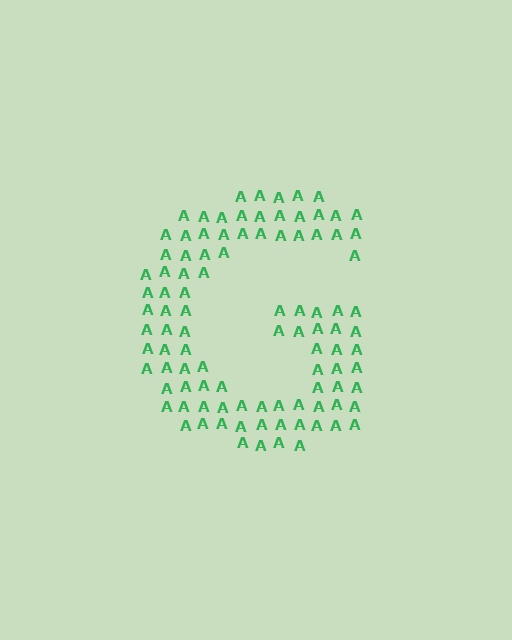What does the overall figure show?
The overall figure shows the letter G.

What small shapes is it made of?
It is made of small letter A's.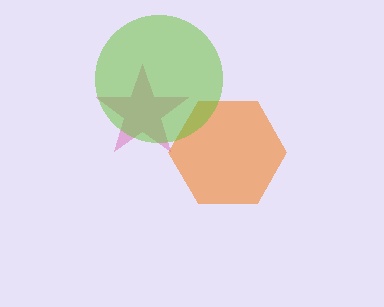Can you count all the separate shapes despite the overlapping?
Yes, there are 3 separate shapes.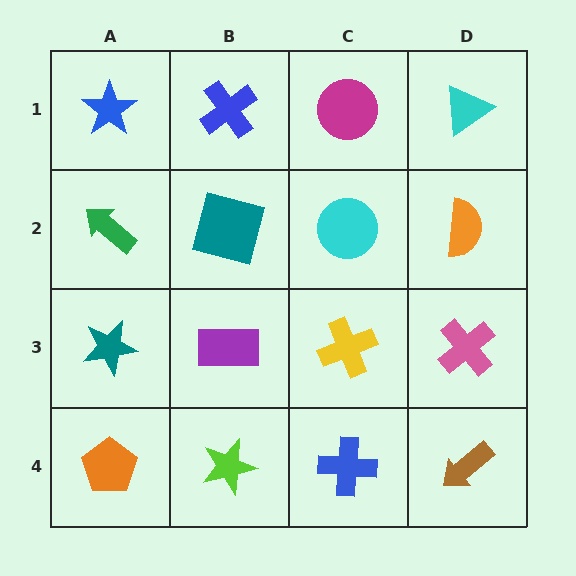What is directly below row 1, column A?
A green arrow.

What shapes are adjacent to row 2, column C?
A magenta circle (row 1, column C), a yellow cross (row 3, column C), a teal square (row 2, column B), an orange semicircle (row 2, column D).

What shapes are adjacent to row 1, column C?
A cyan circle (row 2, column C), a blue cross (row 1, column B), a cyan triangle (row 1, column D).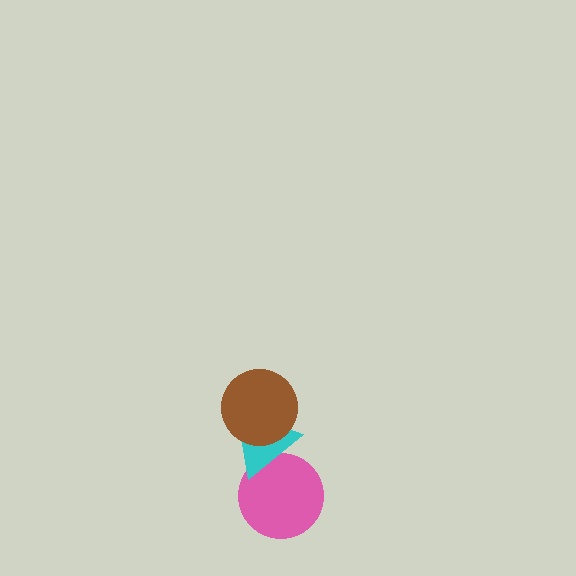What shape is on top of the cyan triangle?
The brown circle is on top of the cyan triangle.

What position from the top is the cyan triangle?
The cyan triangle is 2nd from the top.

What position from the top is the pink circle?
The pink circle is 3rd from the top.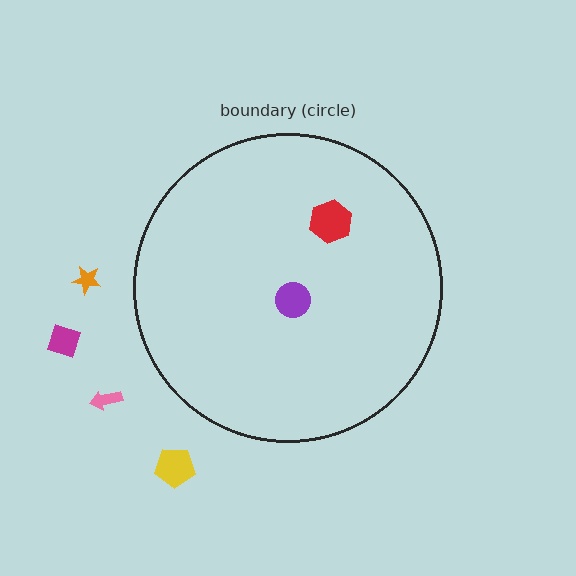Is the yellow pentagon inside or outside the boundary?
Outside.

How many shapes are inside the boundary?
2 inside, 4 outside.